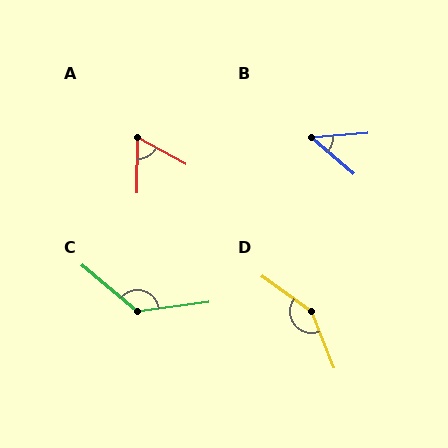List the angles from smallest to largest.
B (45°), A (62°), C (133°), D (148°).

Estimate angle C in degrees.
Approximately 133 degrees.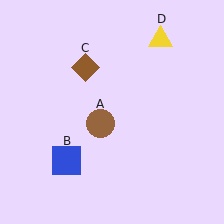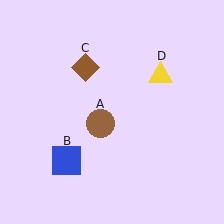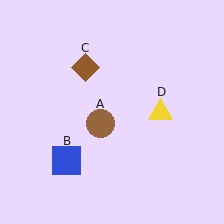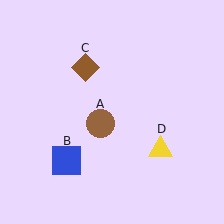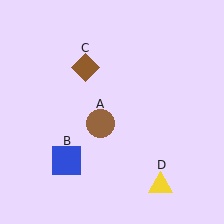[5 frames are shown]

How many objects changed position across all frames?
1 object changed position: yellow triangle (object D).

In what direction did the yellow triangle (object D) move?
The yellow triangle (object D) moved down.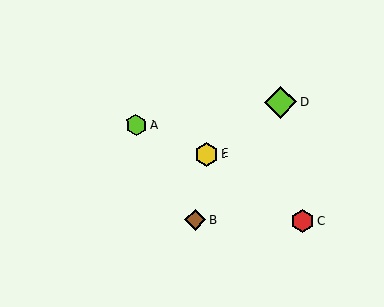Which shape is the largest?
The lime diamond (labeled D) is the largest.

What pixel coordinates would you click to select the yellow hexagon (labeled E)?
Click at (206, 154) to select the yellow hexagon E.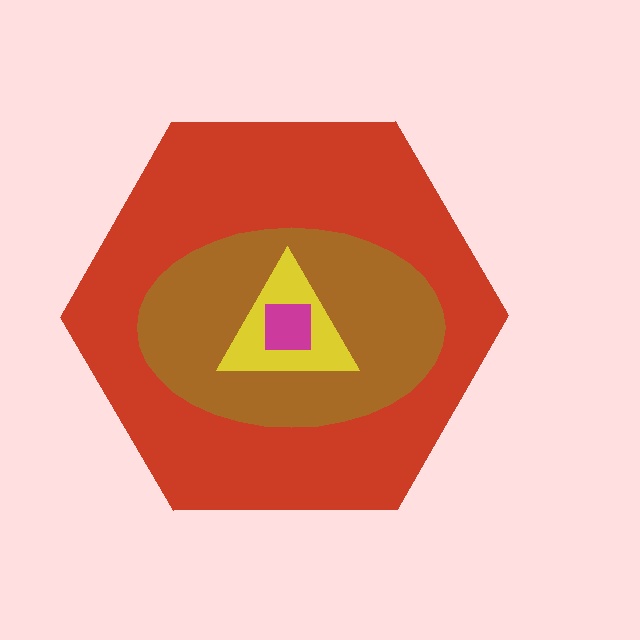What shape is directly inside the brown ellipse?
The yellow triangle.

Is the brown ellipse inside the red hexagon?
Yes.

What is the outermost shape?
The red hexagon.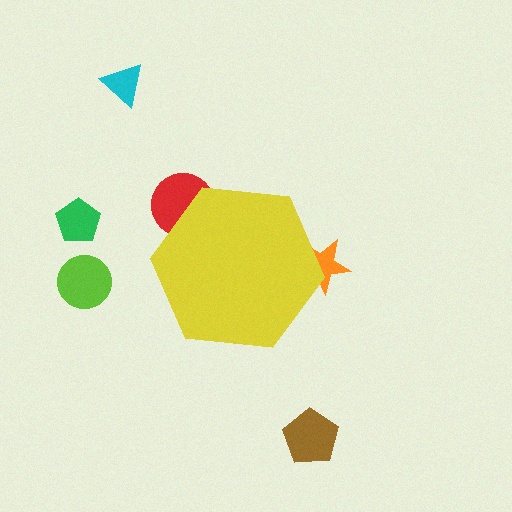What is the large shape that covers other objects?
A yellow hexagon.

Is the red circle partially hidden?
Yes, the red circle is partially hidden behind the yellow hexagon.